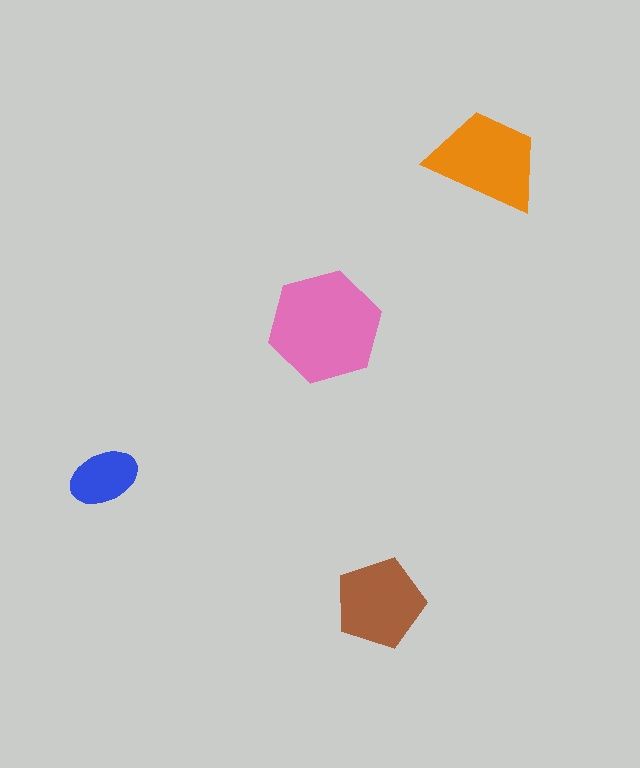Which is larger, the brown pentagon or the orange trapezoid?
The orange trapezoid.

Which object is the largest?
The pink hexagon.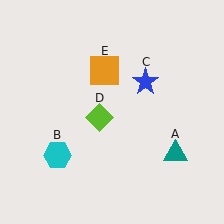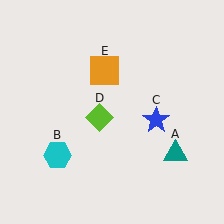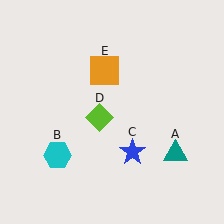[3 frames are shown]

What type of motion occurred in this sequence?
The blue star (object C) rotated clockwise around the center of the scene.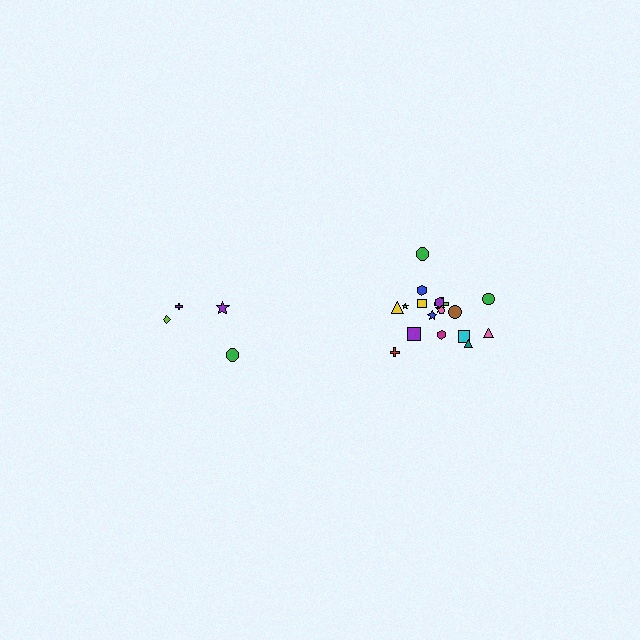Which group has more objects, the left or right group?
The right group.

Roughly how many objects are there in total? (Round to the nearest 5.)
Roughly 20 objects in total.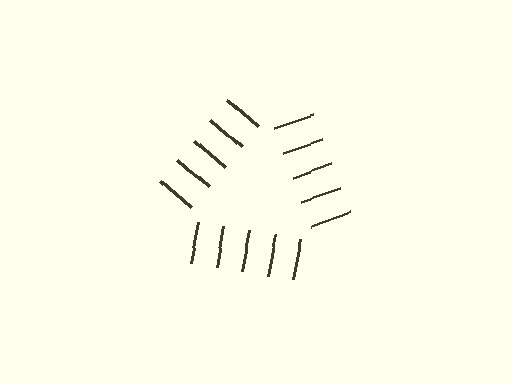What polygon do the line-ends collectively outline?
An illusory triangle — the line segments terminate on its edges but no continuous stroke is drawn.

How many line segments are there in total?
15 — 5 along each of the 3 edges.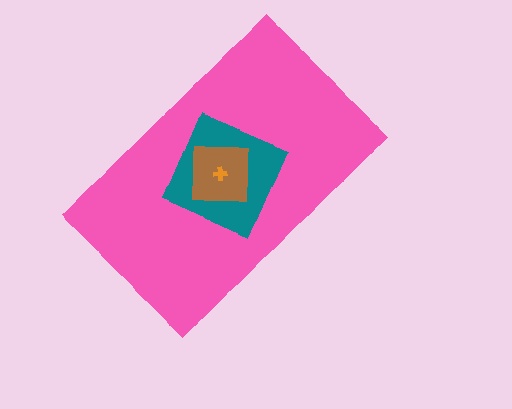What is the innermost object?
The orange cross.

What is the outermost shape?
The pink rectangle.